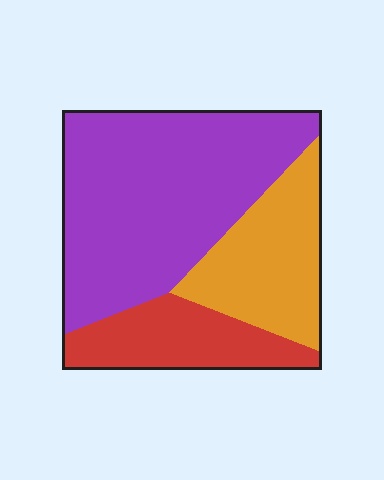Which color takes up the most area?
Purple, at roughly 55%.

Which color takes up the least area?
Red, at roughly 20%.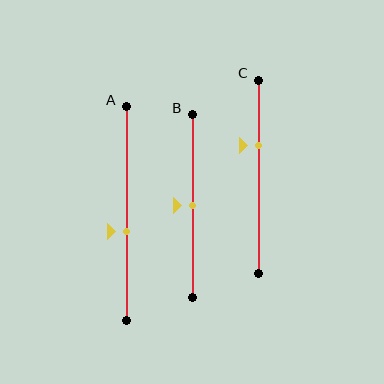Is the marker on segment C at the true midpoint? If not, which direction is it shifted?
No, the marker on segment C is shifted upward by about 16% of the segment length.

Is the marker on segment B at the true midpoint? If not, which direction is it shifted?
Yes, the marker on segment B is at the true midpoint.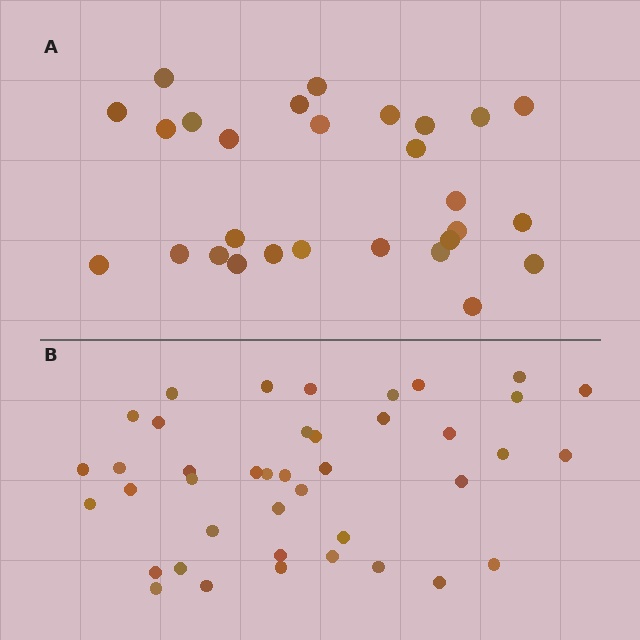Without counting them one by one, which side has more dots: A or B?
Region B (the bottom region) has more dots.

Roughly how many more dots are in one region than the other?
Region B has approximately 15 more dots than region A.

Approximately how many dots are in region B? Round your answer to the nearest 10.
About 40 dots. (The exact count is 41, which rounds to 40.)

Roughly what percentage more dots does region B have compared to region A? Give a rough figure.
About 45% more.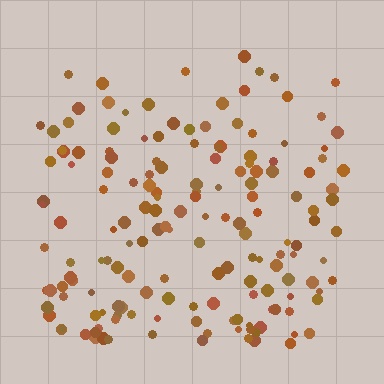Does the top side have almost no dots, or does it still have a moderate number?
Still a moderate number, just noticeably fewer than the bottom.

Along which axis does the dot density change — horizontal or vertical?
Vertical.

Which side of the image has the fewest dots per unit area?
The top.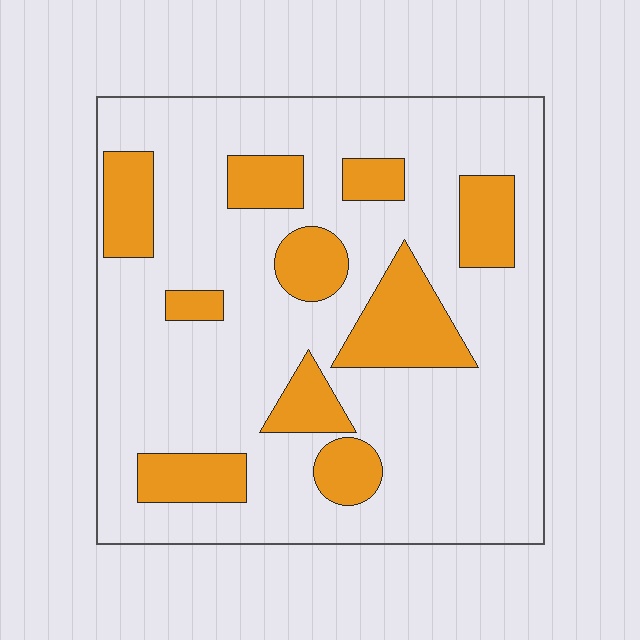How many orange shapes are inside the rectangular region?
10.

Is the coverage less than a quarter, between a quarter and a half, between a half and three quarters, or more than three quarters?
Less than a quarter.